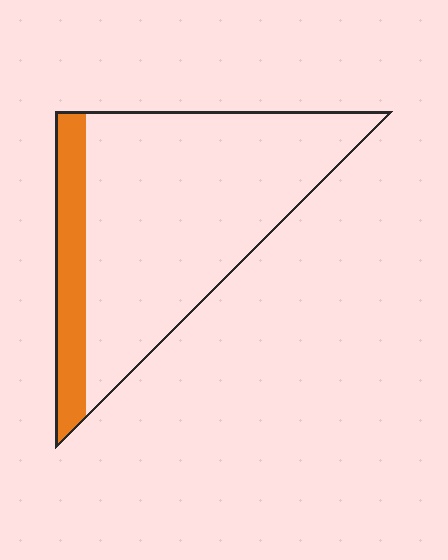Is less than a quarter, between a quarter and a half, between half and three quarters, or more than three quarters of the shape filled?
Less than a quarter.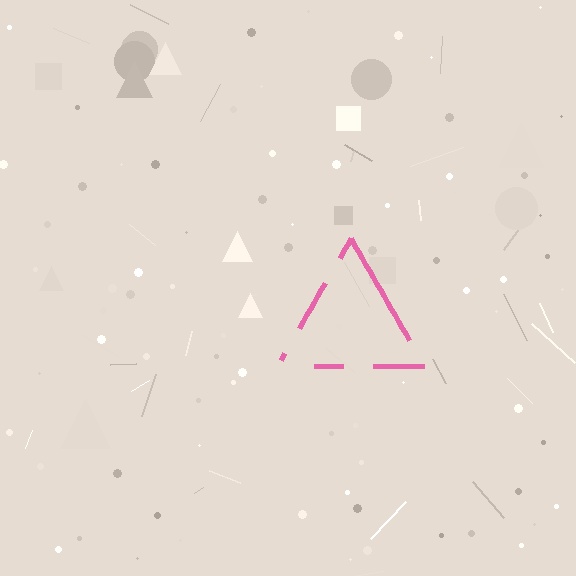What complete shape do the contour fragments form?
The contour fragments form a triangle.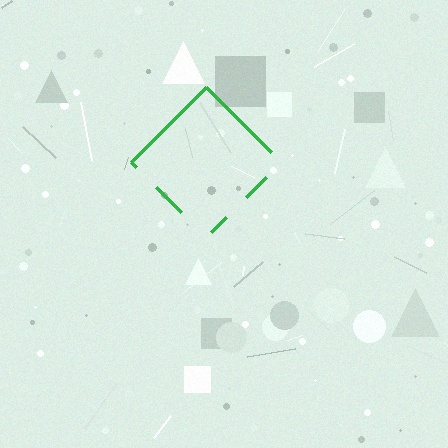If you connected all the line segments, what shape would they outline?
They would outline a diamond.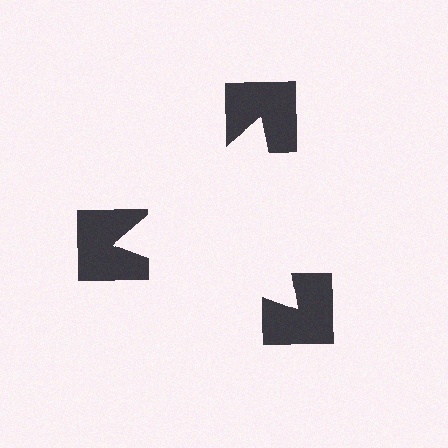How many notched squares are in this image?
There are 3 — one at each vertex of the illusory triangle.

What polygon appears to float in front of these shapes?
An illusory triangle — its edges are inferred from the aligned wedge cuts in the notched squares, not physically drawn.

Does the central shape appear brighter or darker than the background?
It typically appears slightly brighter than the background, even though no actual brightness change is drawn.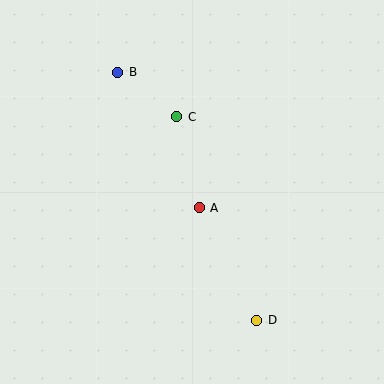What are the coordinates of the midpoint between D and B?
The midpoint between D and B is at (187, 196).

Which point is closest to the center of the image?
Point A at (199, 208) is closest to the center.